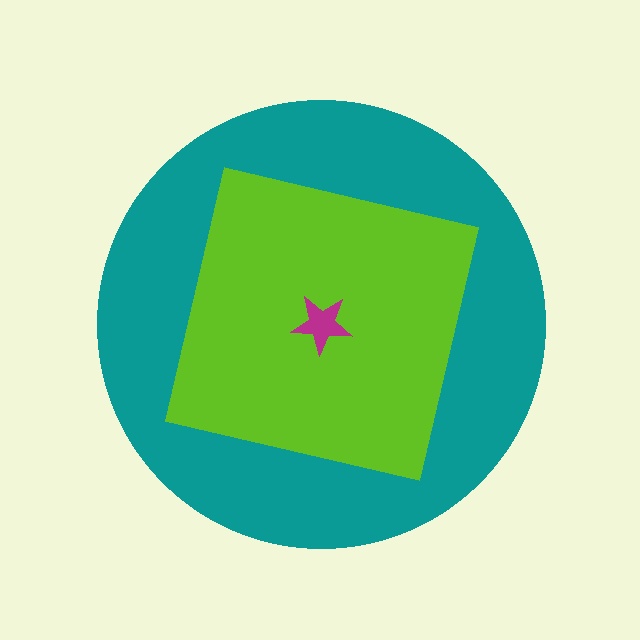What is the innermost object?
The magenta star.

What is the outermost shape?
The teal circle.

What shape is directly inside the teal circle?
The lime square.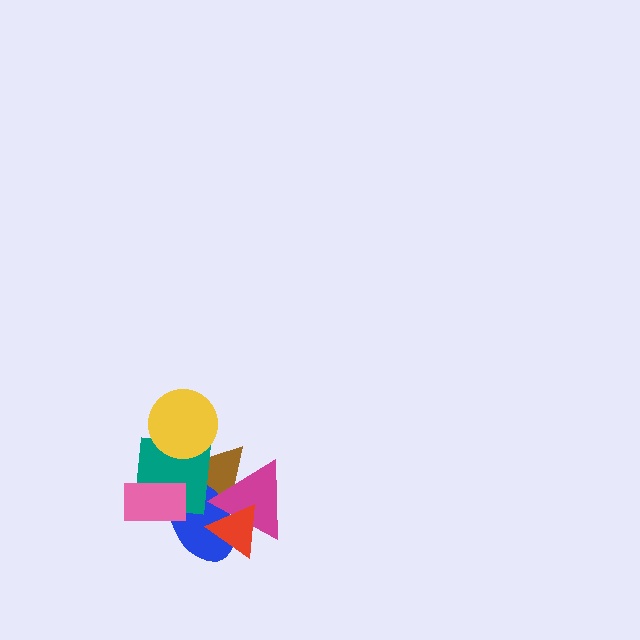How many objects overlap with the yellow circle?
2 objects overlap with the yellow circle.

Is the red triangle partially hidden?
No, no other shape covers it.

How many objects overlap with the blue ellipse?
5 objects overlap with the blue ellipse.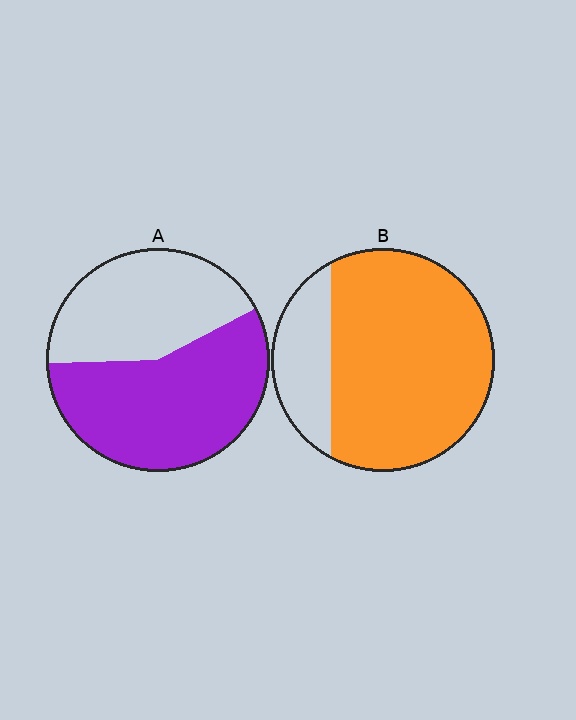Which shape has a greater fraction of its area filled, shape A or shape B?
Shape B.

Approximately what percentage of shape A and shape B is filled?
A is approximately 55% and B is approximately 80%.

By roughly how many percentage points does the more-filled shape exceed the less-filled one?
By roughly 20 percentage points (B over A).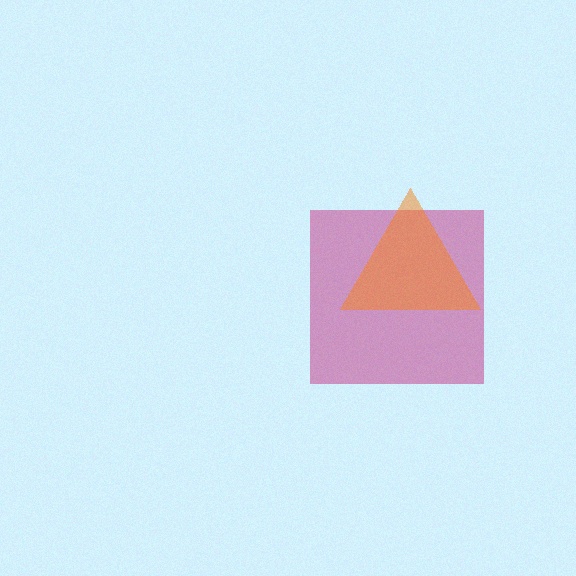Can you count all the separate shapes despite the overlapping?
Yes, there are 2 separate shapes.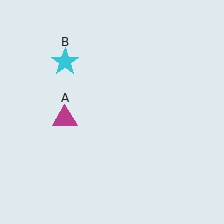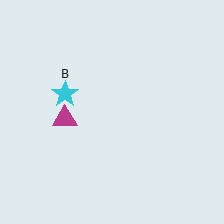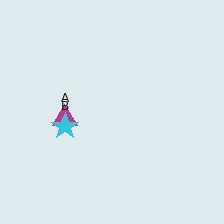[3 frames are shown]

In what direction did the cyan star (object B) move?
The cyan star (object B) moved down.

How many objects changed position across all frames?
1 object changed position: cyan star (object B).